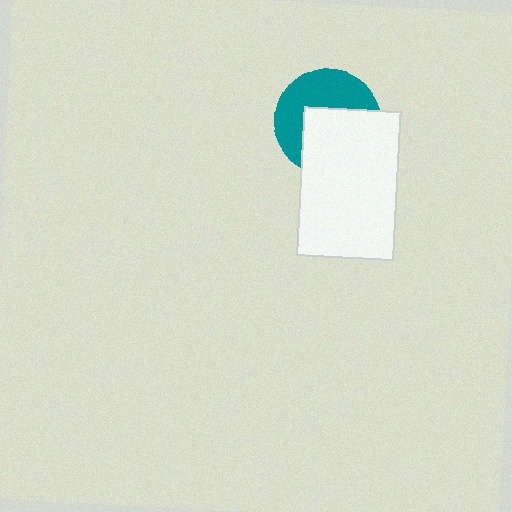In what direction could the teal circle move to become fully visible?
The teal circle could move toward the upper-left. That would shift it out from behind the white rectangle entirely.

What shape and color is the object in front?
The object in front is a white rectangle.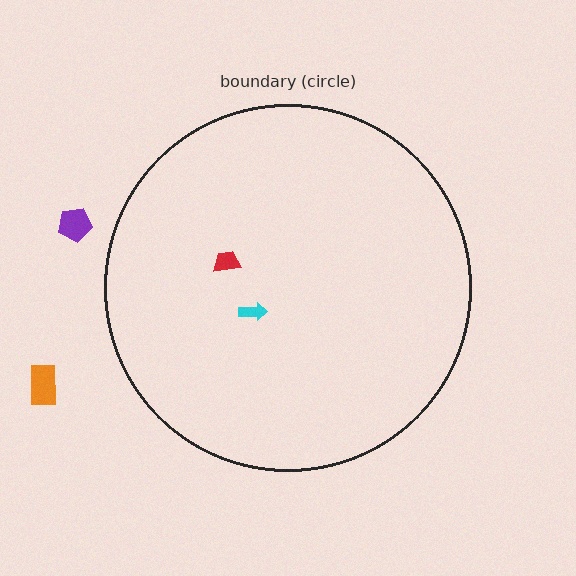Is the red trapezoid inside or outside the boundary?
Inside.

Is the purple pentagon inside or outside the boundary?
Outside.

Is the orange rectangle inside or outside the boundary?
Outside.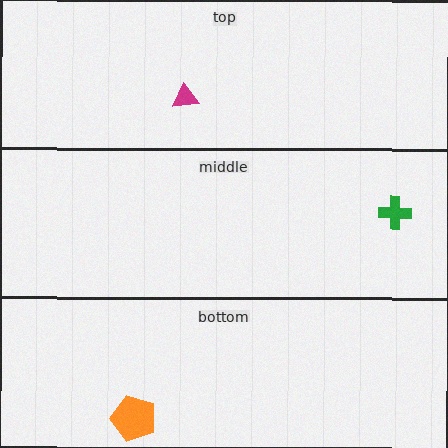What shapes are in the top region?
The magenta triangle.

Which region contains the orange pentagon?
The bottom region.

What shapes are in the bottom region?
The orange pentagon.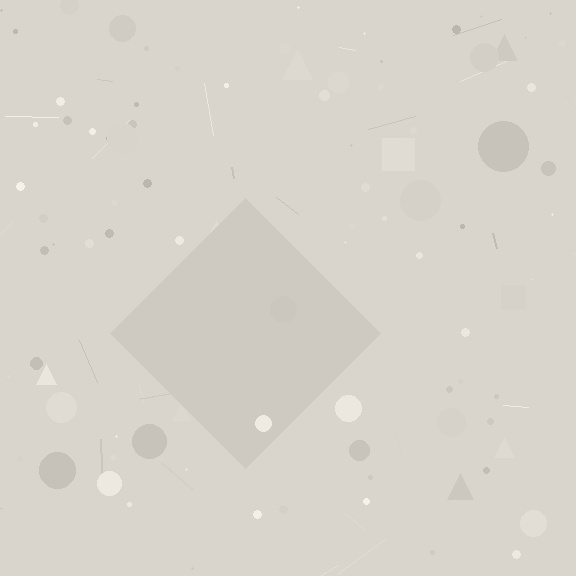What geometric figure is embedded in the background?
A diamond is embedded in the background.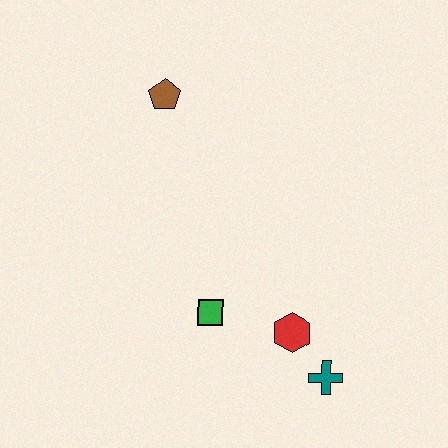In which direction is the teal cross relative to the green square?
The teal cross is to the right of the green square.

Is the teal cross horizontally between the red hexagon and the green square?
No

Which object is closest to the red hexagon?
The teal cross is closest to the red hexagon.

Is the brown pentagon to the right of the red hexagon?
No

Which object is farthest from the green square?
The brown pentagon is farthest from the green square.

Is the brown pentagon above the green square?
Yes